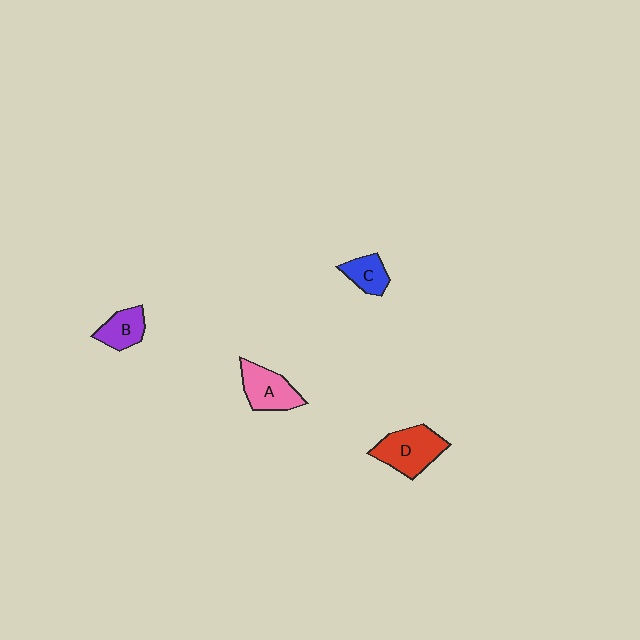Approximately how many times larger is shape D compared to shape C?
Approximately 1.9 times.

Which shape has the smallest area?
Shape C (blue).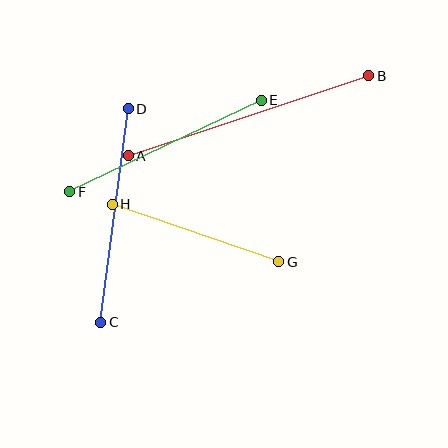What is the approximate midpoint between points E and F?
The midpoint is at approximately (166, 146) pixels.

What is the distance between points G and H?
The distance is approximately 176 pixels.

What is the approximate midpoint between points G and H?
The midpoint is at approximately (196, 233) pixels.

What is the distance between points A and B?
The distance is approximately 254 pixels.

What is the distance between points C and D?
The distance is approximately 215 pixels.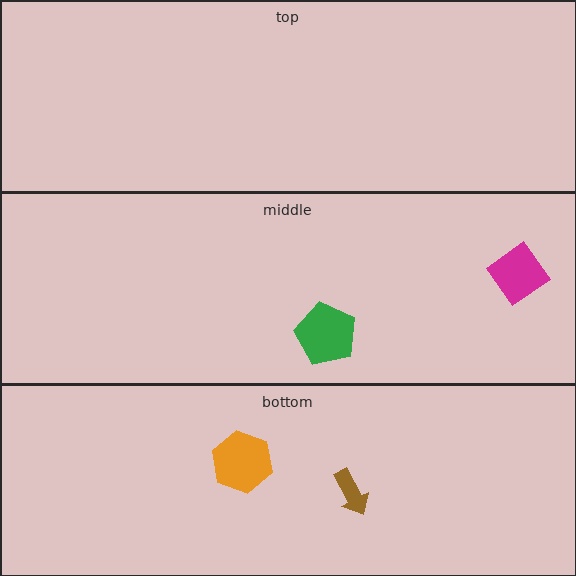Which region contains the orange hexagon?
The bottom region.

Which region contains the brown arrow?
The bottom region.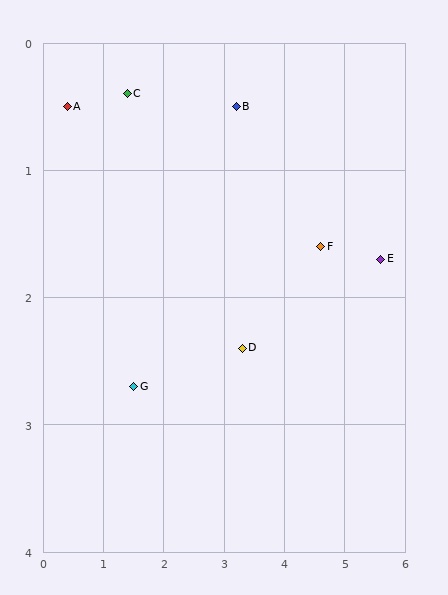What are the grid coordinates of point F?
Point F is at approximately (4.6, 1.6).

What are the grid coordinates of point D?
Point D is at approximately (3.3, 2.4).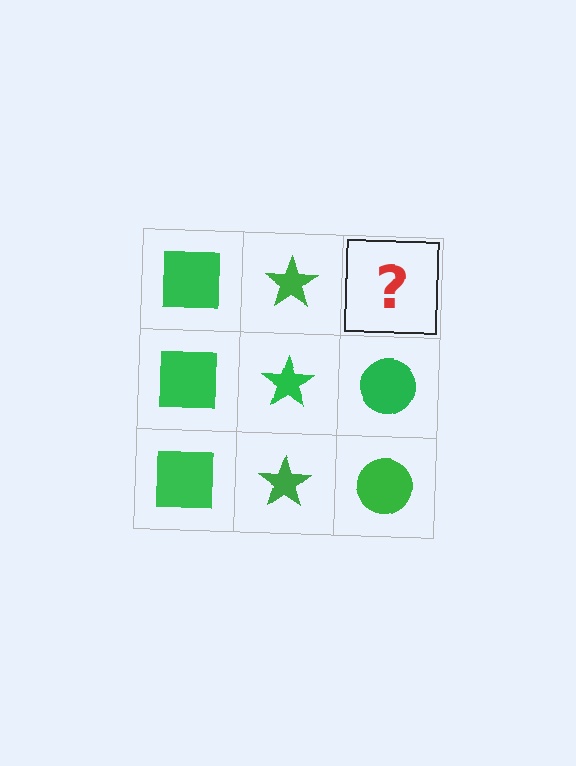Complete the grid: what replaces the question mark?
The question mark should be replaced with a green circle.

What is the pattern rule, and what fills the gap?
The rule is that each column has a consistent shape. The gap should be filled with a green circle.